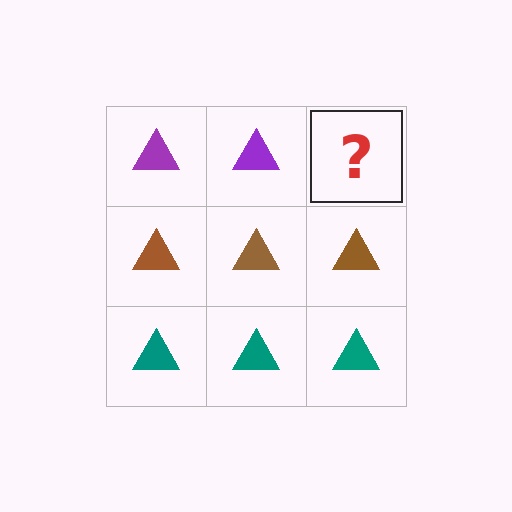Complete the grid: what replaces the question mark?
The question mark should be replaced with a purple triangle.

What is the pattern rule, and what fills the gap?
The rule is that each row has a consistent color. The gap should be filled with a purple triangle.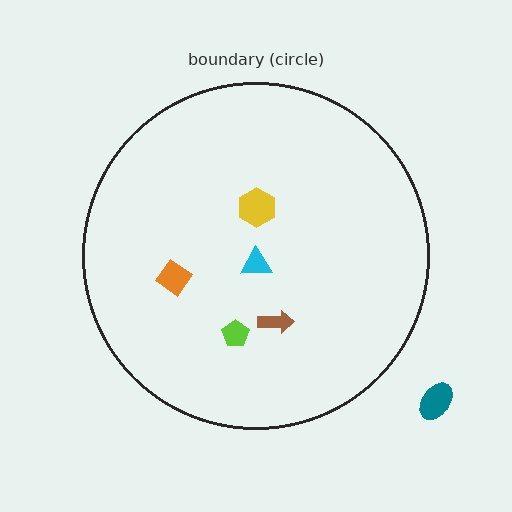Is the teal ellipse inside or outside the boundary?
Outside.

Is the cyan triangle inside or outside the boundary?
Inside.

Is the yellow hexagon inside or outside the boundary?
Inside.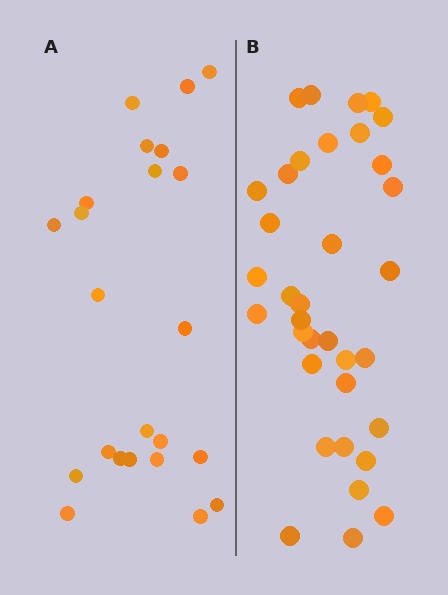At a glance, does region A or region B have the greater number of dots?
Region B (the right region) has more dots.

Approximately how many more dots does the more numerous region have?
Region B has roughly 12 or so more dots than region A.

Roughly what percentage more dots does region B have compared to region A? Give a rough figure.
About 50% more.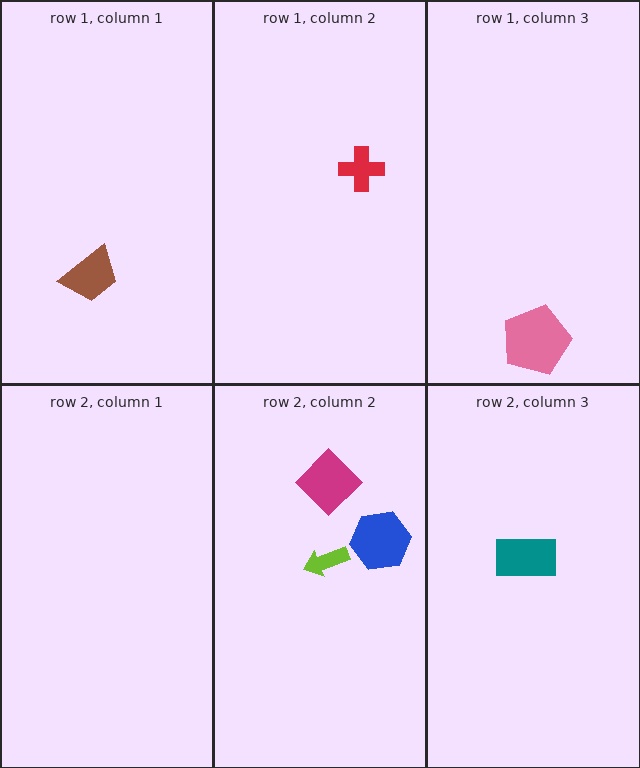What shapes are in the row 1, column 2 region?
The red cross.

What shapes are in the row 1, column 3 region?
The pink pentagon.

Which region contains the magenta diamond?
The row 2, column 2 region.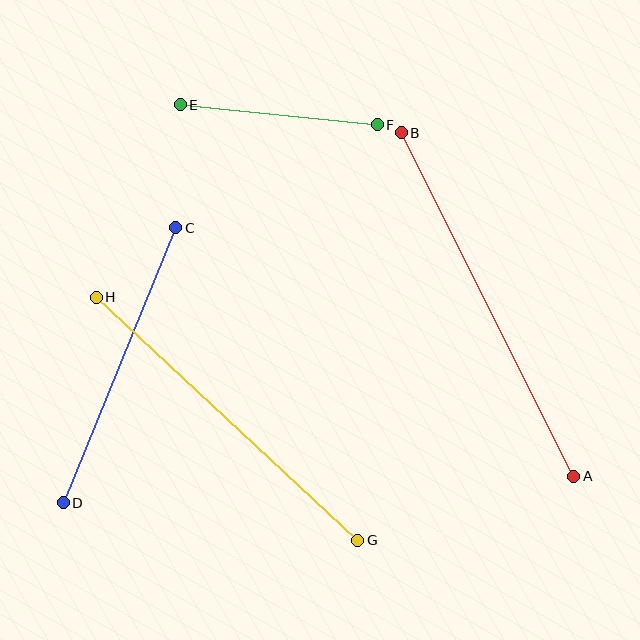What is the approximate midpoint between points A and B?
The midpoint is at approximately (487, 304) pixels.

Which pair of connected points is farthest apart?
Points A and B are farthest apart.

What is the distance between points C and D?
The distance is approximately 297 pixels.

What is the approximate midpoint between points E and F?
The midpoint is at approximately (279, 115) pixels.